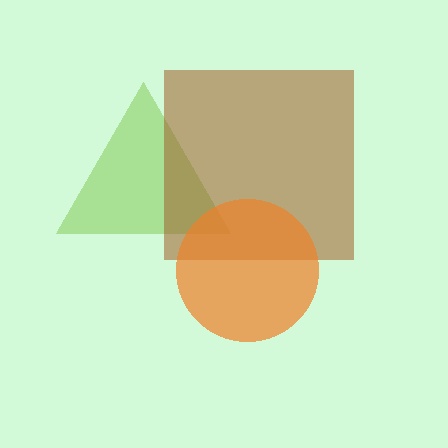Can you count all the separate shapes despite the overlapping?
Yes, there are 3 separate shapes.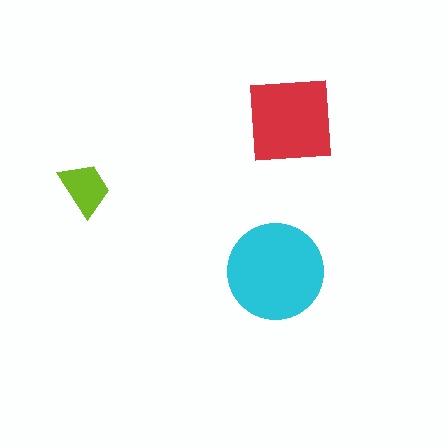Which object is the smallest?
The lime trapezoid.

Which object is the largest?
The cyan circle.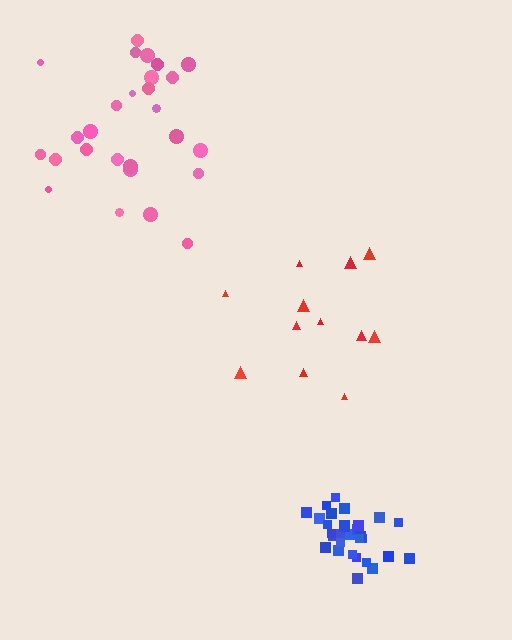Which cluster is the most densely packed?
Blue.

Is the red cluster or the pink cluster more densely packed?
Pink.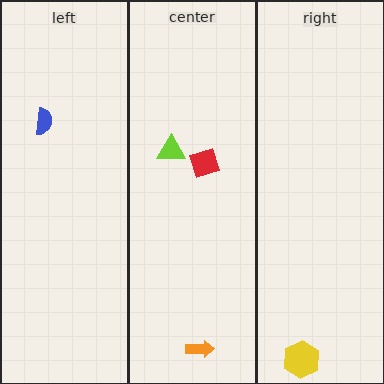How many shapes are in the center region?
3.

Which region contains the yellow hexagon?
The right region.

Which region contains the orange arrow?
The center region.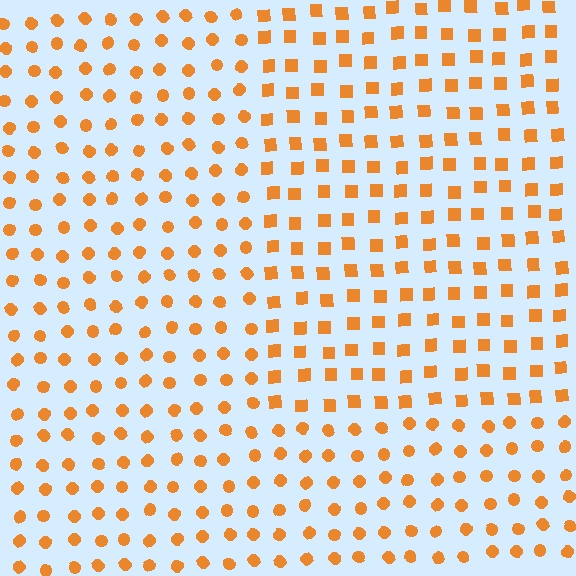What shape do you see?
I see a rectangle.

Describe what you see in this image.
The image is filled with small orange elements arranged in a uniform grid. A rectangle-shaped region contains squares, while the surrounding area contains circles. The boundary is defined purely by the change in element shape.